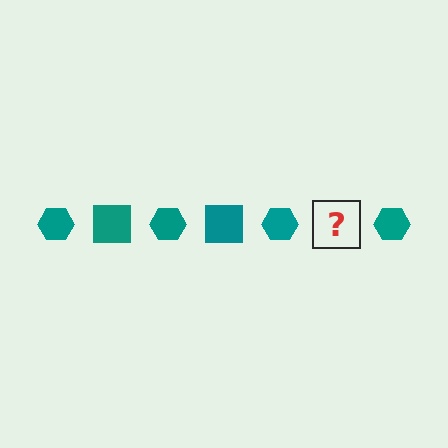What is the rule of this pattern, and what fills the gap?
The rule is that the pattern cycles through hexagon, square shapes in teal. The gap should be filled with a teal square.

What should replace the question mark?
The question mark should be replaced with a teal square.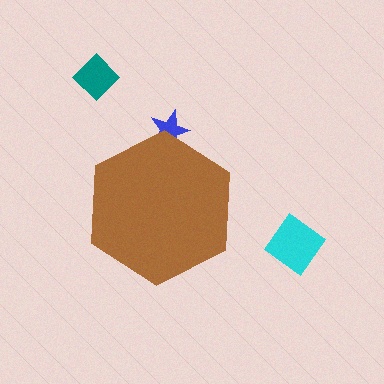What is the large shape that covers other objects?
A brown hexagon.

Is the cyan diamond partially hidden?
No, the cyan diamond is fully visible.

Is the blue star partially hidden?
Yes, the blue star is partially hidden behind the brown hexagon.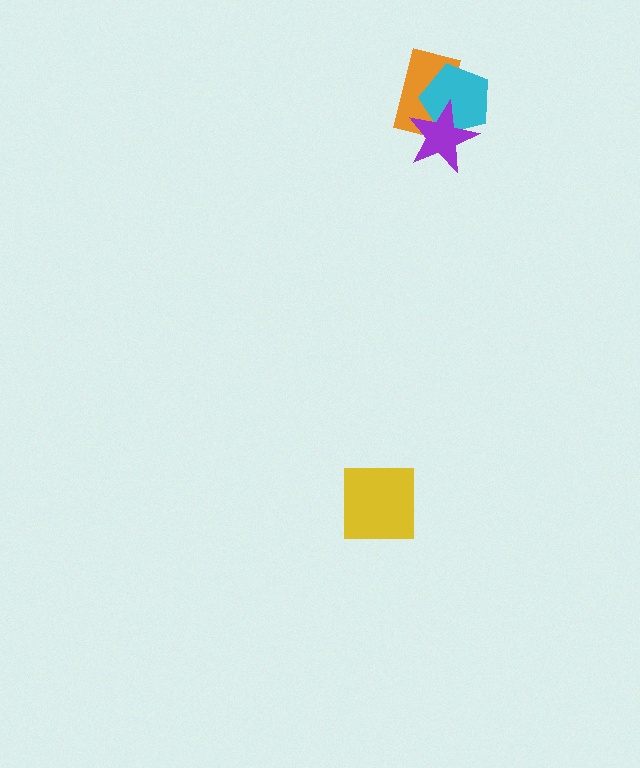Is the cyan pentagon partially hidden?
Yes, it is partially covered by another shape.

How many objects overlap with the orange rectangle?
2 objects overlap with the orange rectangle.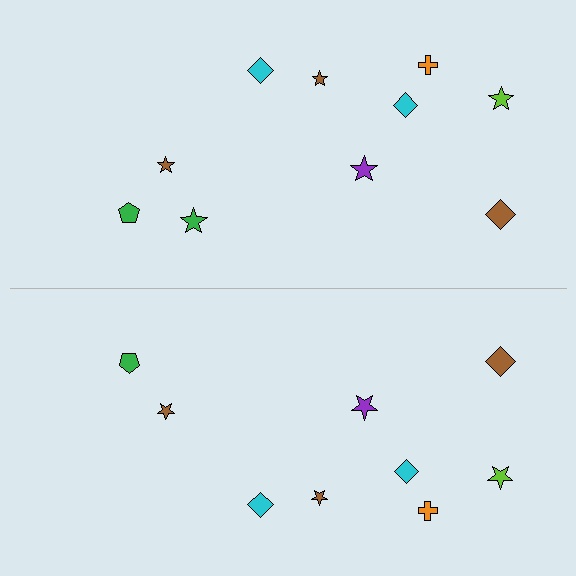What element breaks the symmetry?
A green star is missing from the bottom side.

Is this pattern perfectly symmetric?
No, the pattern is not perfectly symmetric. A green star is missing from the bottom side.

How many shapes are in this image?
There are 19 shapes in this image.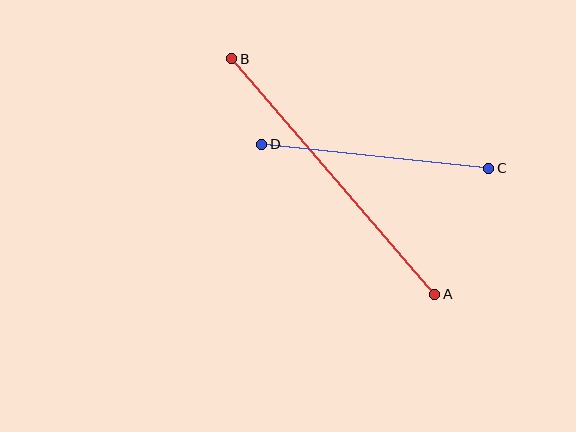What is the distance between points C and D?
The distance is approximately 228 pixels.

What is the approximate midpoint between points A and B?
The midpoint is at approximately (333, 177) pixels.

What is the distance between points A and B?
The distance is approximately 311 pixels.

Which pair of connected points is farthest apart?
Points A and B are farthest apart.